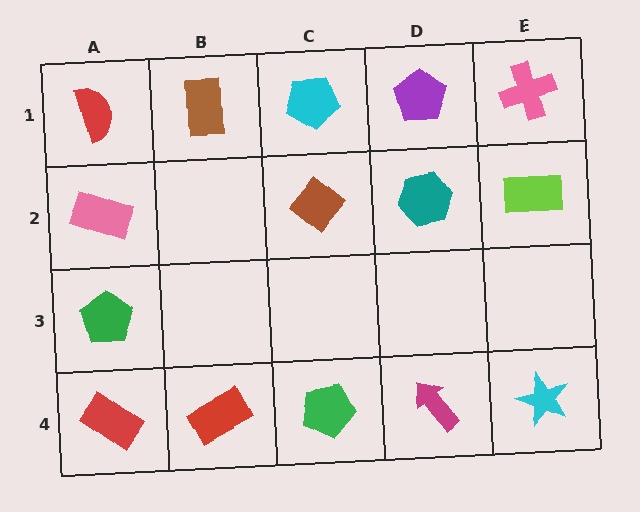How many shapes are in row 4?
5 shapes.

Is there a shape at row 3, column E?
No, that cell is empty.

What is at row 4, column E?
A cyan star.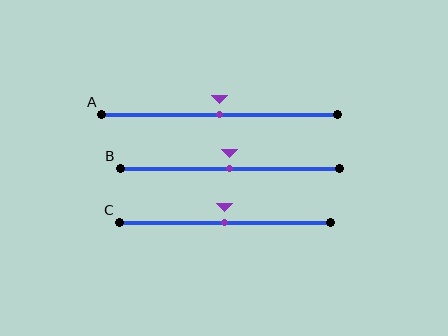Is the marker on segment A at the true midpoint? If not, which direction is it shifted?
Yes, the marker on segment A is at the true midpoint.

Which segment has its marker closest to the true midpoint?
Segment A has its marker closest to the true midpoint.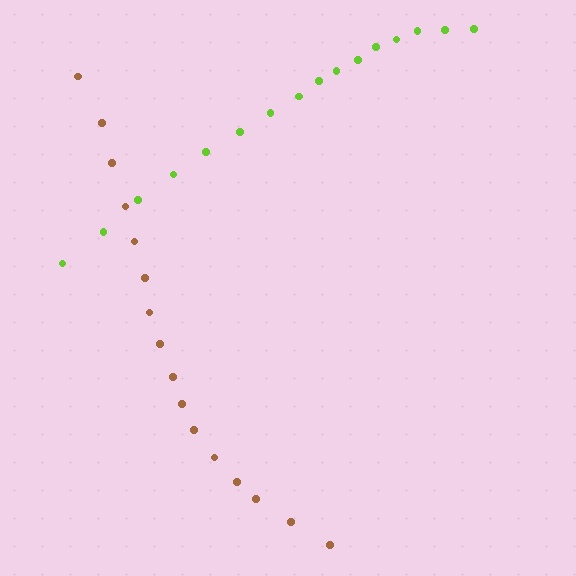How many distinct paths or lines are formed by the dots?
There are 2 distinct paths.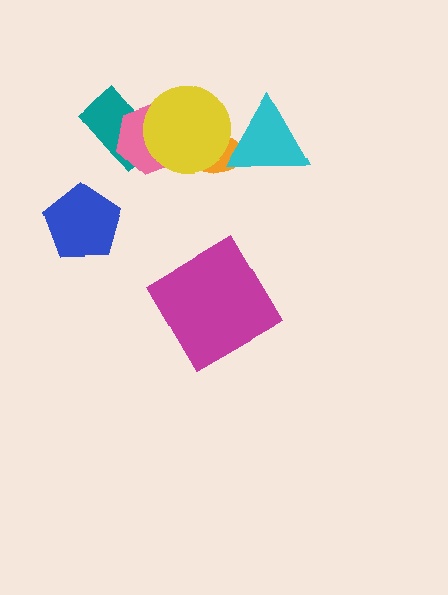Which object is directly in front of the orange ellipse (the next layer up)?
The yellow circle is directly in front of the orange ellipse.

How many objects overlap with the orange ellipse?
2 objects overlap with the orange ellipse.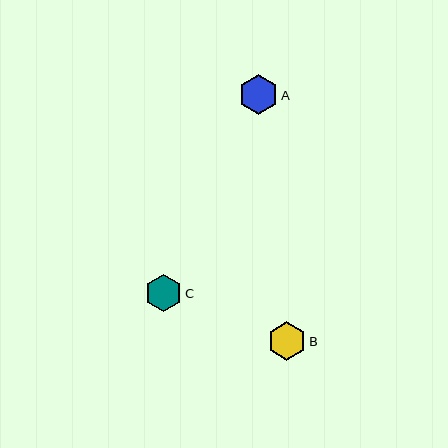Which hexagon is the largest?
Hexagon A is the largest with a size of approximately 40 pixels.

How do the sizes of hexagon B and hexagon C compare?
Hexagon B and hexagon C are approximately the same size.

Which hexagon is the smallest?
Hexagon C is the smallest with a size of approximately 37 pixels.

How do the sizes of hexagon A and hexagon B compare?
Hexagon A and hexagon B are approximately the same size.